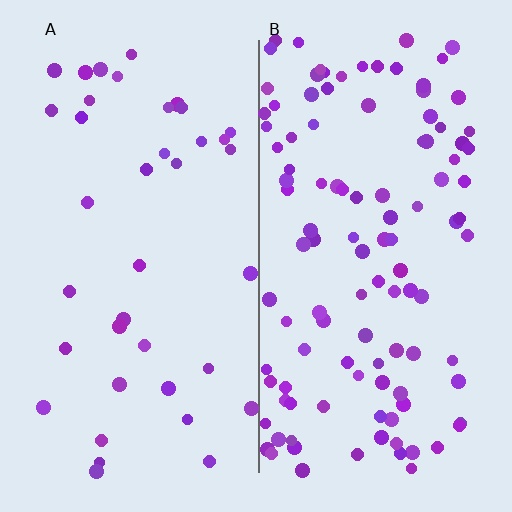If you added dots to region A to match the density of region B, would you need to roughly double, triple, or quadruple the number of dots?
Approximately triple.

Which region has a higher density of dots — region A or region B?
B (the right).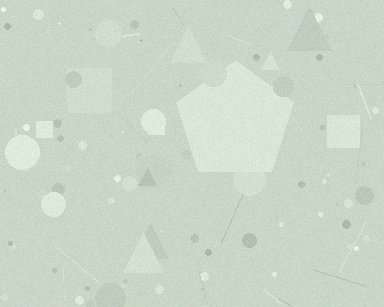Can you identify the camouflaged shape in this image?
The camouflaged shape is a pentagon.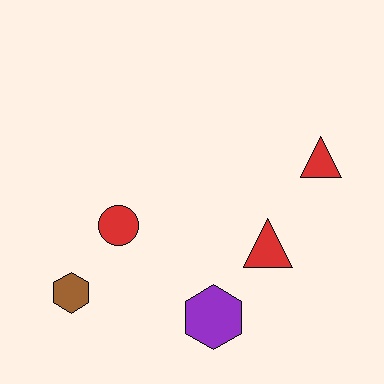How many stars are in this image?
There are no stars.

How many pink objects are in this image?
There are no pink objects.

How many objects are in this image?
There are 5 objects.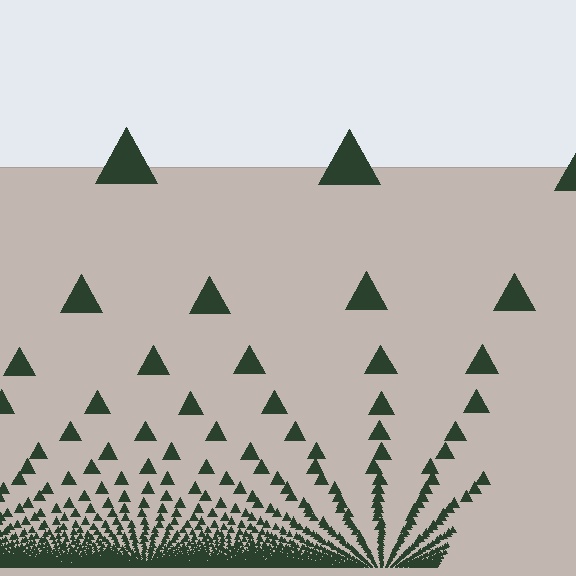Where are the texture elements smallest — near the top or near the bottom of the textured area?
Near the bottom.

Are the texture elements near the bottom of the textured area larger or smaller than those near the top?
Smaller. The gradient is inverted — elements near the bottom are smaller and denser.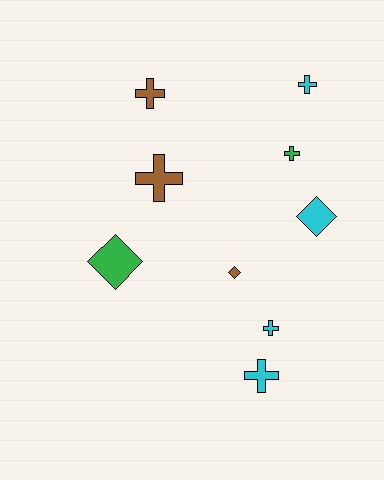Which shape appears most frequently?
Cross, with 6 objects.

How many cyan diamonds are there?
There is 1 cyan diamond.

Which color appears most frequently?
Cyan, with 4 objects.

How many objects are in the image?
There are 9 objects.